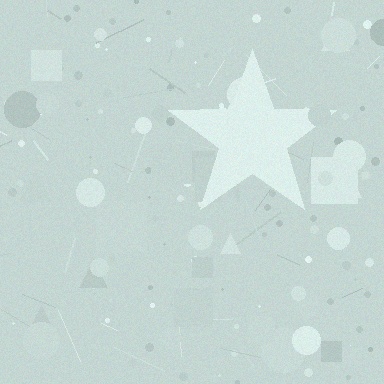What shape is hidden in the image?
A star is hidden in the image.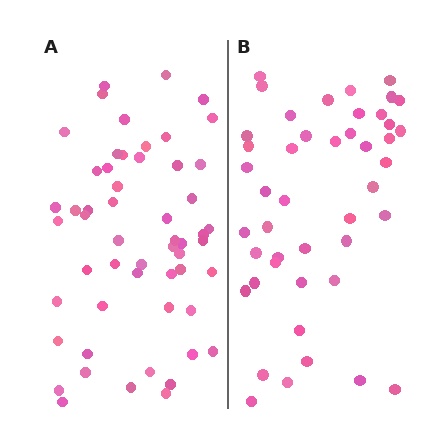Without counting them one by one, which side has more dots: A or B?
Region A (the left region) has more dots.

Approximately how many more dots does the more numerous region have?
Region A has roughly 10 or so more dots than region B.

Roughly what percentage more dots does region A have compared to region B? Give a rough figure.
About 20% more.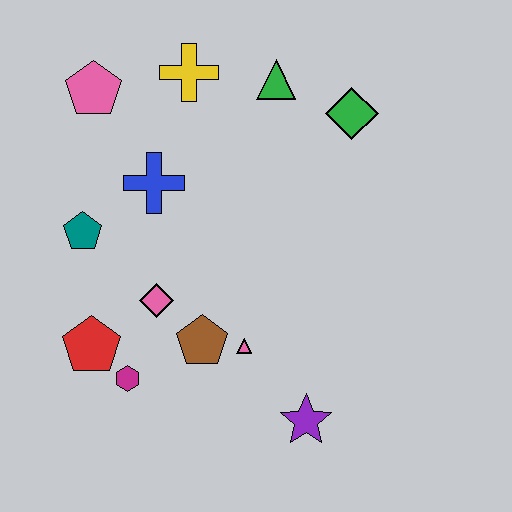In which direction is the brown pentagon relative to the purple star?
The brown pentagon is to the left of the purple star.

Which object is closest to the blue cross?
The teal pentagon is closest to the blue cross.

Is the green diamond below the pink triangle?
No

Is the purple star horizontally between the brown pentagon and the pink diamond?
No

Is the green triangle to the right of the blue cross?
Yes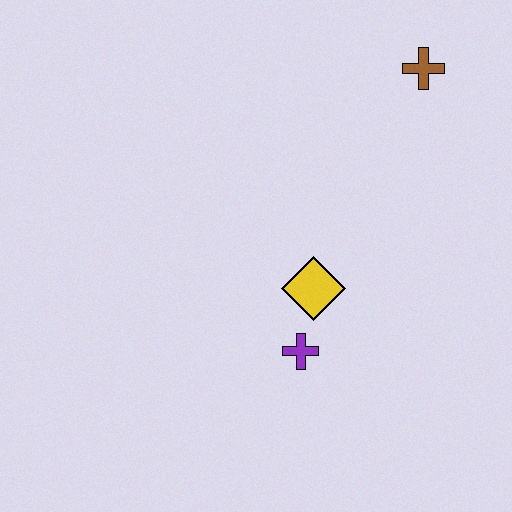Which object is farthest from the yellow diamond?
The brown cross is farthest from the yellow diamond.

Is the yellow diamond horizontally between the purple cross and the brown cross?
Yes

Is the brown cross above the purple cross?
Yes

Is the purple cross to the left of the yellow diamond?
Yes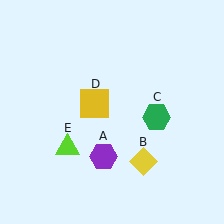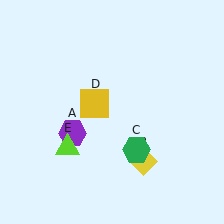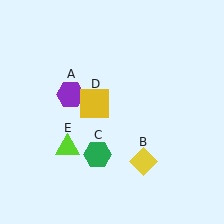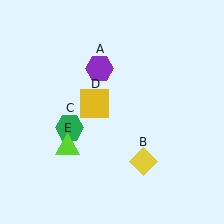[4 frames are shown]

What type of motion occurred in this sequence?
The purple hexagon (object A), green hexagon (object C) rotated clockwise around the center of the scene.